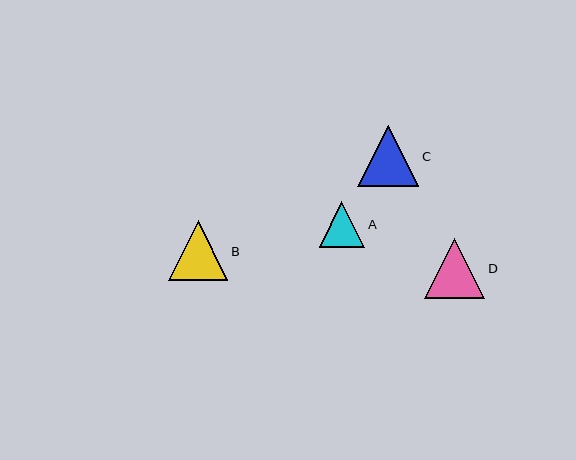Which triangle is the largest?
Triangle C is the largest with a size of approximately 61 pixels.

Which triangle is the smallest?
Triangle A is the smallest with a size of approximately 46 pixels.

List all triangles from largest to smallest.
From largest to smallest: C, D, B, A.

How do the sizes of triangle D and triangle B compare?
Triangle D and triangle B are approximately the same size.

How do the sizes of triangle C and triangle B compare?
Triangle C and triangle B are approximately the same size.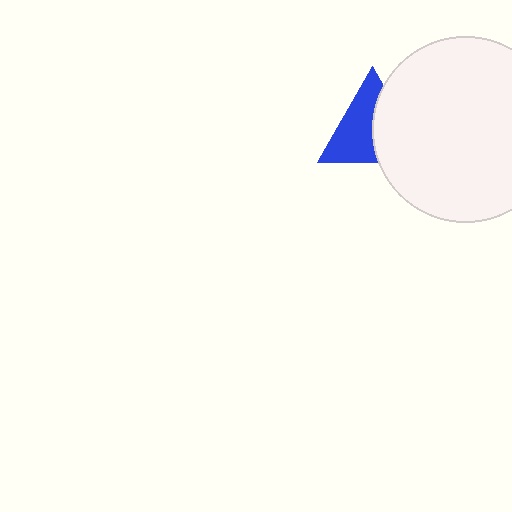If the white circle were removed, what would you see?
You would see the complete blue triangle.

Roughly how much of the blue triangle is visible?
About half of it is visible (roughly 55%).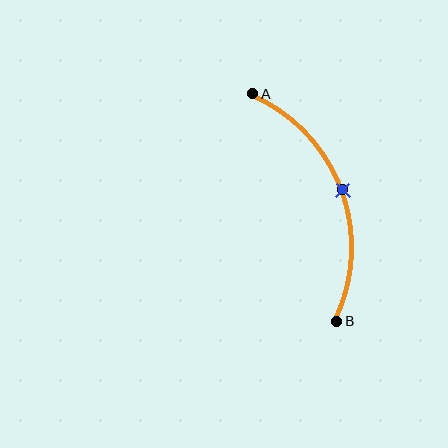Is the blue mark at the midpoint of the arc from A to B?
Yes. The blue mark lies on the arc at equal arc-length from both A and B — it is the arc midpoint.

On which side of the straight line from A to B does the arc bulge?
The arc bulges to the right of the straight line connecting A and B.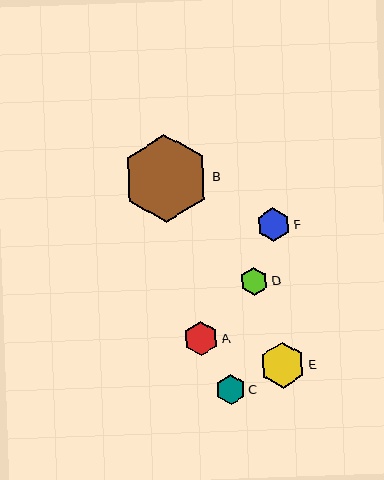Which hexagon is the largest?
Hexagon B is the largest with a size of approximately 87 pixels.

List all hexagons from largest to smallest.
From largest to smallest: B, E, A, F, C, D.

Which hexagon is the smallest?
Hexagon D is the smallest with a size of approximately 29 pixels.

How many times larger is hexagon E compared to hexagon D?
Hexagon E is approximately 1.6 times the size of hexagon D.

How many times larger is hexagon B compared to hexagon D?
Hexagon B is approximately 3.0 times the size of hexagon D.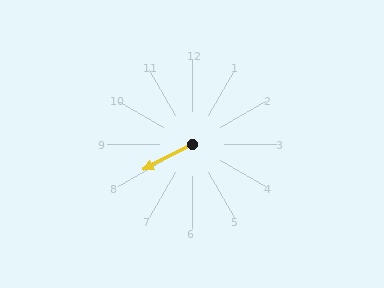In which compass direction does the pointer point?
Southwest.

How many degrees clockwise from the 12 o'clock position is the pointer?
Approximately 242 degrees.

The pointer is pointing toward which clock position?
Roughly 8 o'clock.